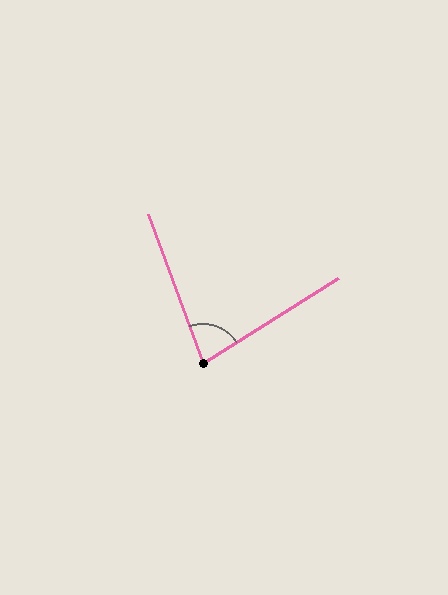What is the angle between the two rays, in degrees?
Approximately 78 degrees.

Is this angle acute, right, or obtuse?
It is acute.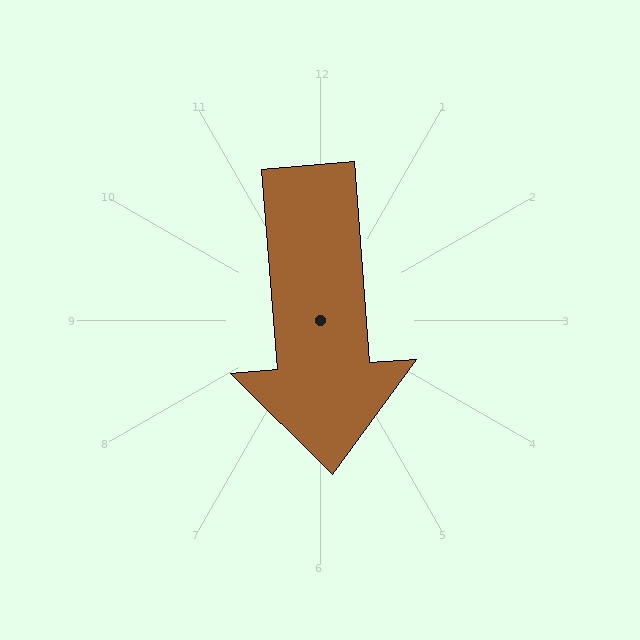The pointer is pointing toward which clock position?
Roughly 6 o'clock.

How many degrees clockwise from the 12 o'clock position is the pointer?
Approximately 176 degrees.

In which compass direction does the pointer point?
South.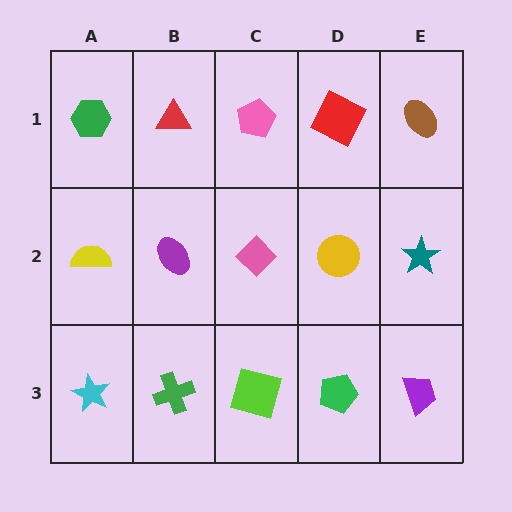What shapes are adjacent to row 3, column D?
A yellow circle (row 2, column D), a lime square (row 3, column C), a purple trapezoid (row 3, column E).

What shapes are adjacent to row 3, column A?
A yellow semicircle (row 2, column A), a green cross (row 3, column B).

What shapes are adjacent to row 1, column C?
A pink diamond (row 2, column C), a red triangle (row 1, column B), a red square (row 1, column D).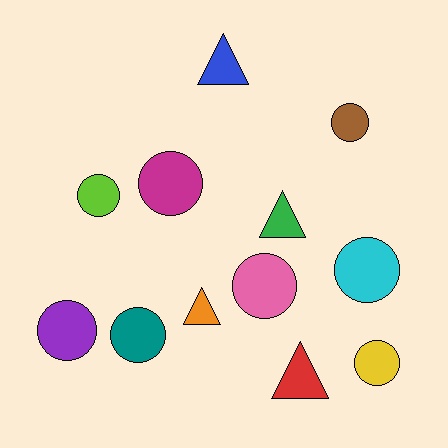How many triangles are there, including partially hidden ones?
There are 4 triangles.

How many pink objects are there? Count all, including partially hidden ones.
There is 1 pink object.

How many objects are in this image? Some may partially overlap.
There are 12 objects.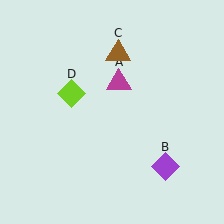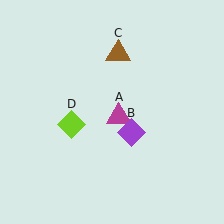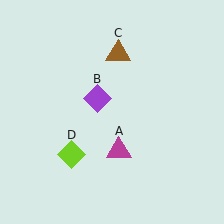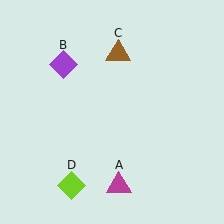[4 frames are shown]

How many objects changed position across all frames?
3 objects changed position: magenta triangle (object A), purple diamond (object B), lime diamond (object D).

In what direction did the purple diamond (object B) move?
The purple diamond (object B) moved up and to the left.